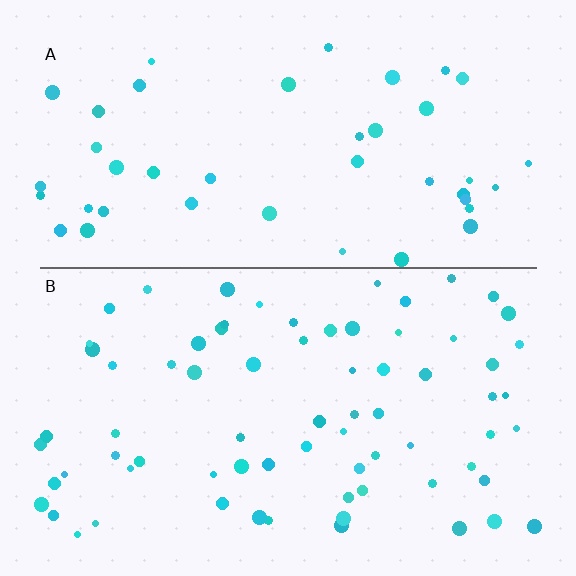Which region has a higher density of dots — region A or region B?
B (the bottom).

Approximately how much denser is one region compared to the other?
Approximately 1.7× — region B over region A.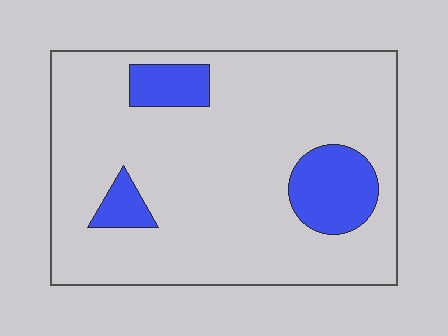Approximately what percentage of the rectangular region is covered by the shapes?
Approximately 15%.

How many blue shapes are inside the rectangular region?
3.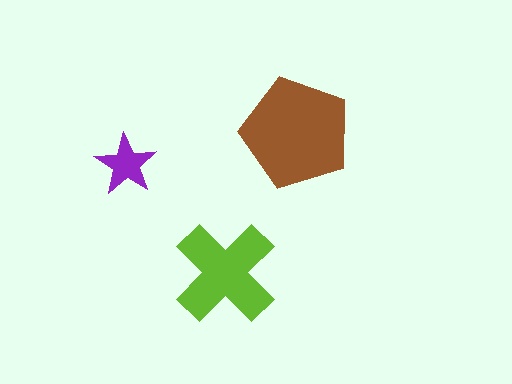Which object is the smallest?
The purple star.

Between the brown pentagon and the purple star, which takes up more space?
The brown pentagon.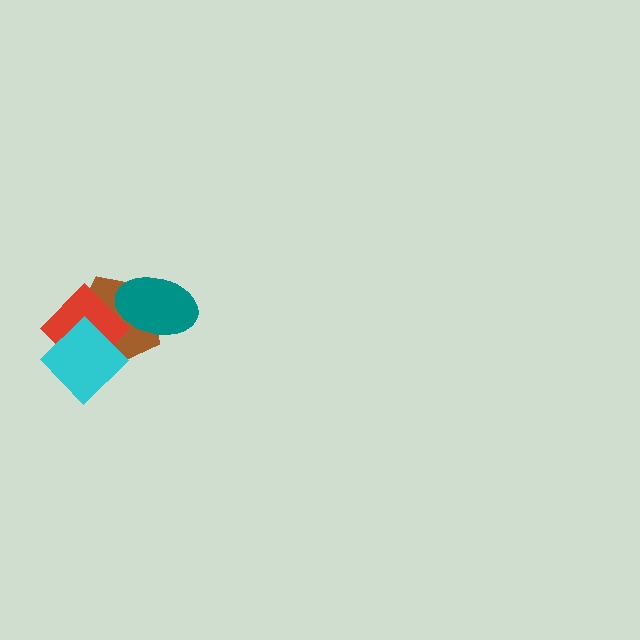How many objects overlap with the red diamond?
3 objects overlap with the red diamond.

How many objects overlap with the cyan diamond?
2 objects overlap with the cyan diamond.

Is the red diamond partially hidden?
Yes, it is partially covered by another shape.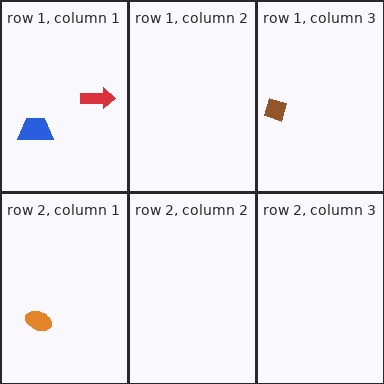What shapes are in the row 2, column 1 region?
The orange ellipse.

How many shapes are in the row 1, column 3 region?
1.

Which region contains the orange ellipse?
The row 2, column 1 region.